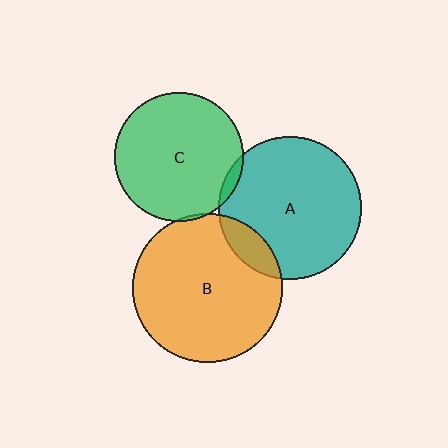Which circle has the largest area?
Circle B (orange).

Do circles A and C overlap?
Yes.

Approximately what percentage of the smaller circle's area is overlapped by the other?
Approximately 5%.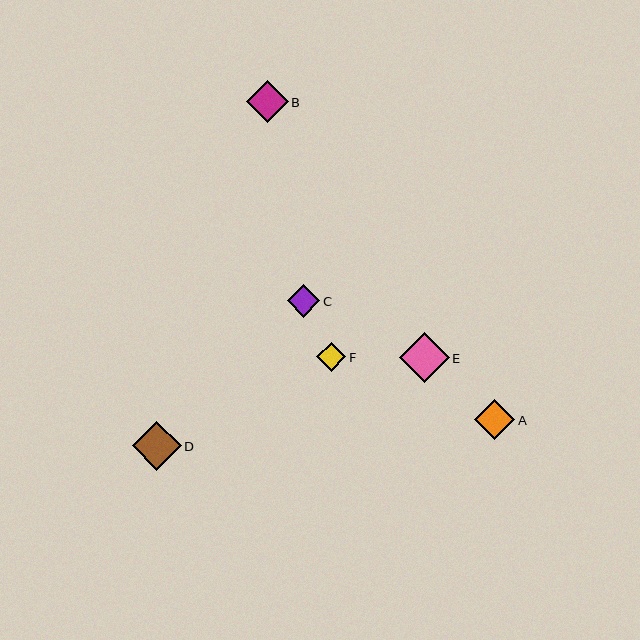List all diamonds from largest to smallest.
From largest to smallest: E, D, B, A, C, F.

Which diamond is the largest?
Diamond E is the largest with a size of approximately 50 pixels.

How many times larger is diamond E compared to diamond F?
Diamond E is approximately 1.7 times the size of diamond F.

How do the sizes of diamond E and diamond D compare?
Diamond E and diamond D are approximately the same size.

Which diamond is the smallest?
Diamond F is the smallest with a size of approximately 30 pixels.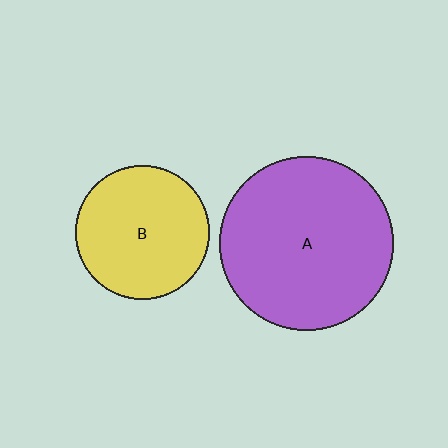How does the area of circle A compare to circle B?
Approximately 1.7 times.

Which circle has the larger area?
Circle A (purple).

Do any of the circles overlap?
No, none of the circles overlap.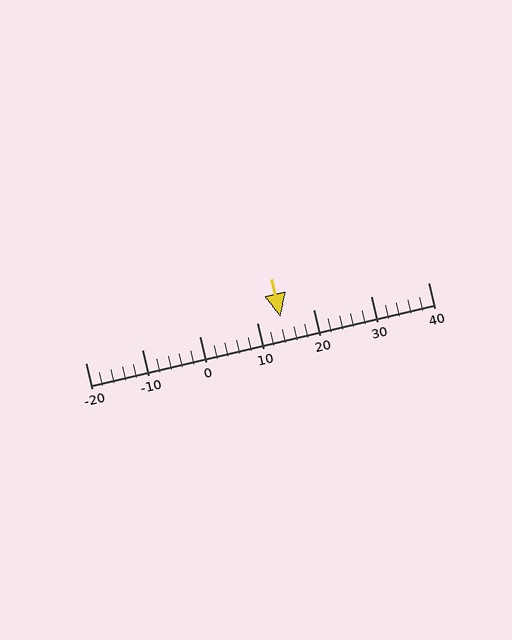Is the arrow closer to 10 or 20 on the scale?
The arrow is closer to 10.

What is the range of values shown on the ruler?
The ruler shows values from -20 to 40.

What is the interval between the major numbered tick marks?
The major tick marks are spaced 10 units apart.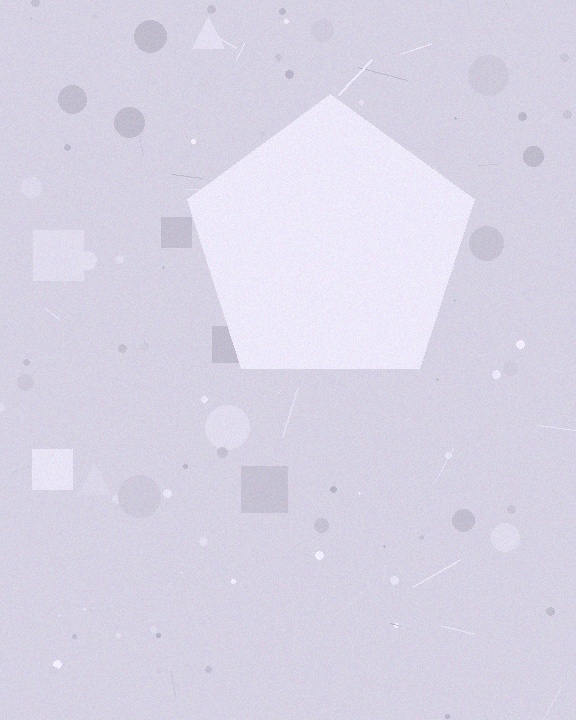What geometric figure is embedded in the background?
A pentagon is embedded in the background.